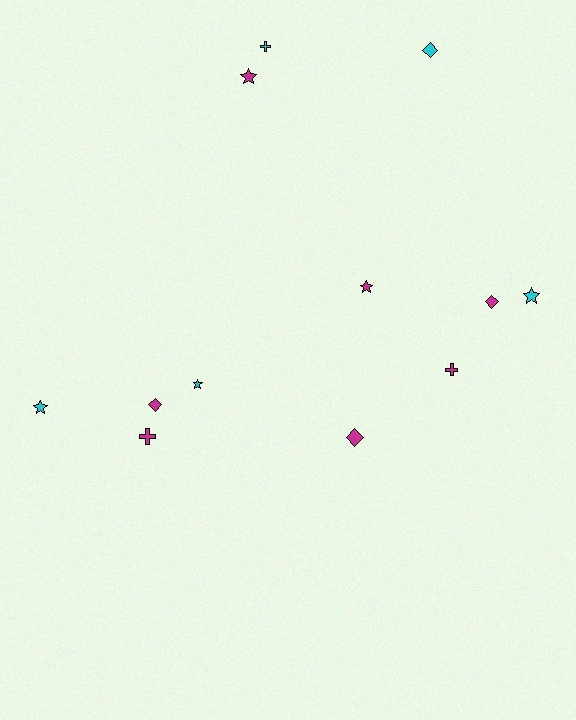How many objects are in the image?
There are 12 objects.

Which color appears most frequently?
Magenta, with 7 objects.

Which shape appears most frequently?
Star, with 5 objects.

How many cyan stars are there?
There are 3 cyan stars.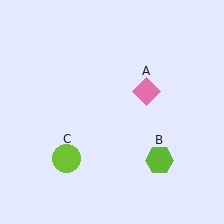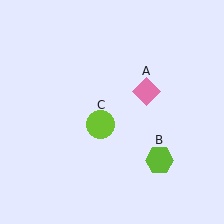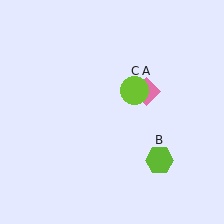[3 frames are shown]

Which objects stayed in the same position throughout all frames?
Pink diamond (object A) and lime hexagon (object B) remained stationary.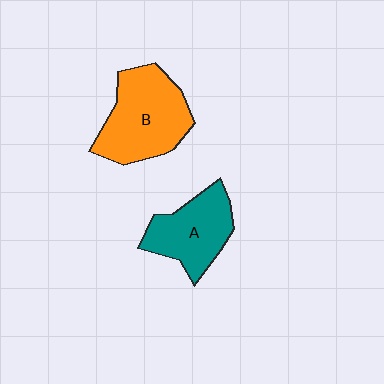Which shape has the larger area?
Shape B (orange).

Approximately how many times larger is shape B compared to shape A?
Approximately 1.3 times.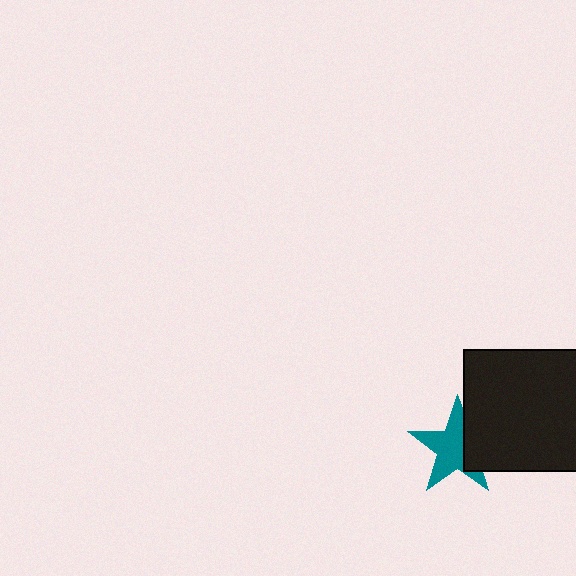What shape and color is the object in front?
The object in front is a black rectangle.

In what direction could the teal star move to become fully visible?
The teal star could move left. That would shift it out from behind the black rectangle entirely.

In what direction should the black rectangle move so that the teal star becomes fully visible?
The black rectangle should move right. That is the shortest direction to clear the overlap and leave the teal star fully visible.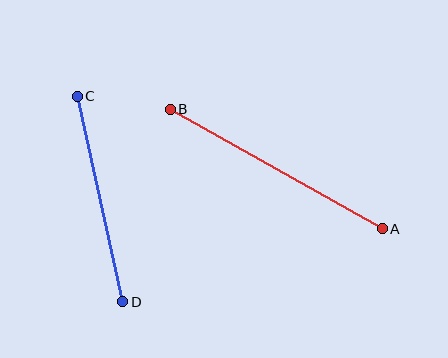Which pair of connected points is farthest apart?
Points A and B are farthest apart.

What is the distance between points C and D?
The distance is approximately 210 pixels.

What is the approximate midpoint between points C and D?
The midpoint is at approximately (100, 199) pixels.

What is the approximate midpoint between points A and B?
The midpoint is at approximately (276, 169) pixels.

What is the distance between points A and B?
The distance is approximately 243 pixels.